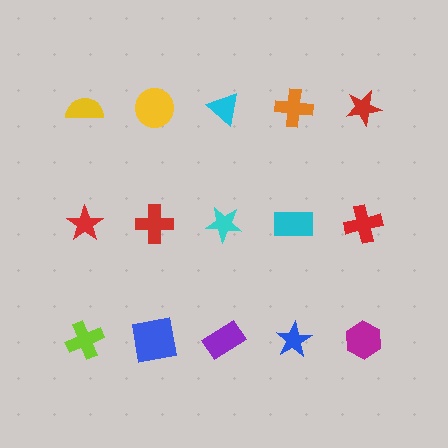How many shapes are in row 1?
5 shapes.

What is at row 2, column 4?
A cyan rectangle.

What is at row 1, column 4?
An orange cross.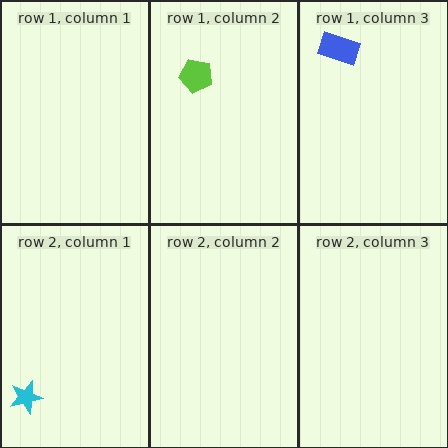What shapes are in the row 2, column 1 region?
The cyan star.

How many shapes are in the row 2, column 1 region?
1.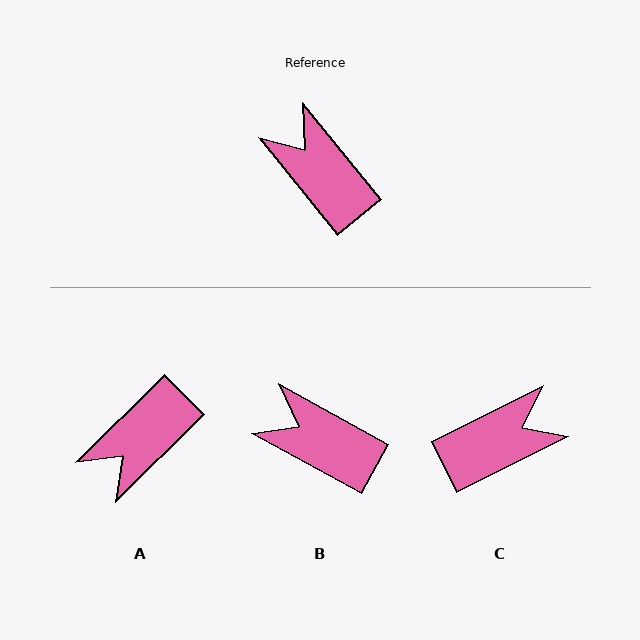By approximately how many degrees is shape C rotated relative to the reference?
Approximately 103 degrees clockwise.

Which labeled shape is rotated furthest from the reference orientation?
C, about 103 degrees away.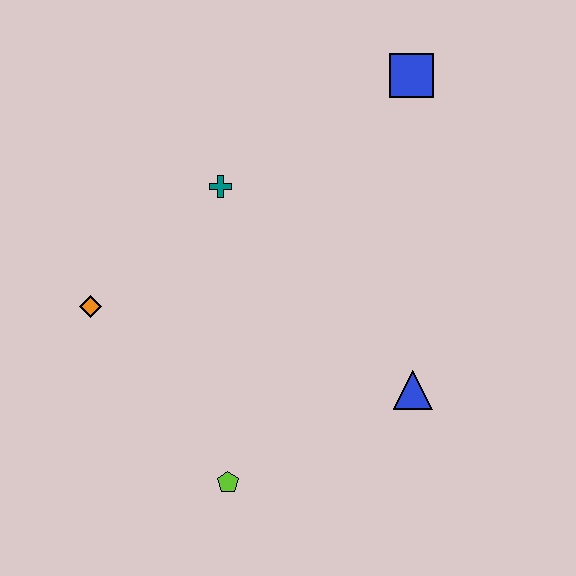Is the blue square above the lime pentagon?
Yes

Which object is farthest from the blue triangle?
The orange diamond is farthest from the blue triangle.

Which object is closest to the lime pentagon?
The blue triangle is closest to the lime pentagon.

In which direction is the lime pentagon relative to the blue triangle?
The lime pentagon is to the left of the blue triangle.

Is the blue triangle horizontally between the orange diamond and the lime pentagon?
No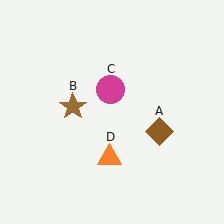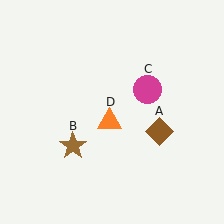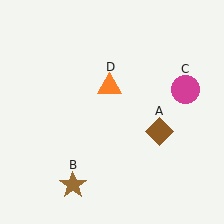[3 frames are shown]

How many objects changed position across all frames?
3 objects changed position: brown star (object B), magenta circle (object C), orange triangle (object D).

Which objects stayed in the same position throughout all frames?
Brown diamond (object A) remained stationary.